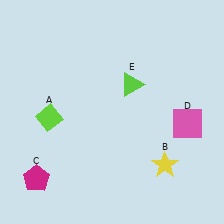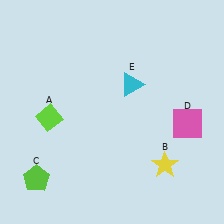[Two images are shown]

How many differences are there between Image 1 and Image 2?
There are 2 differences between the two images.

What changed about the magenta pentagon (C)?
In Image 1, C is magenta. In Image 2, it changed to lime.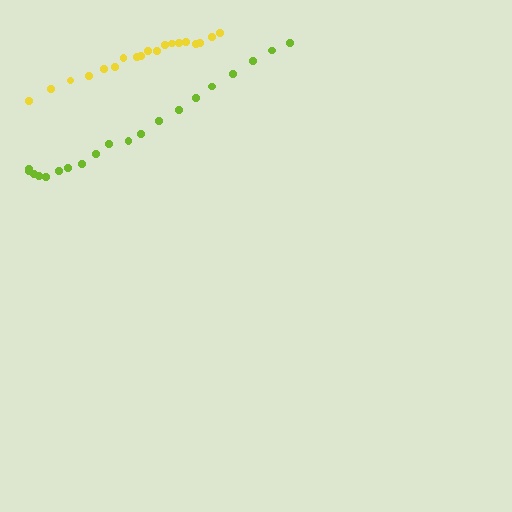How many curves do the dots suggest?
There are 2 distinct paths.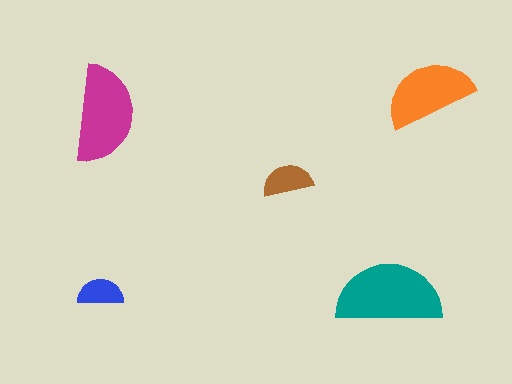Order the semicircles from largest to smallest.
the teal one, the magenta one, the orange one, the brown one, the blue one.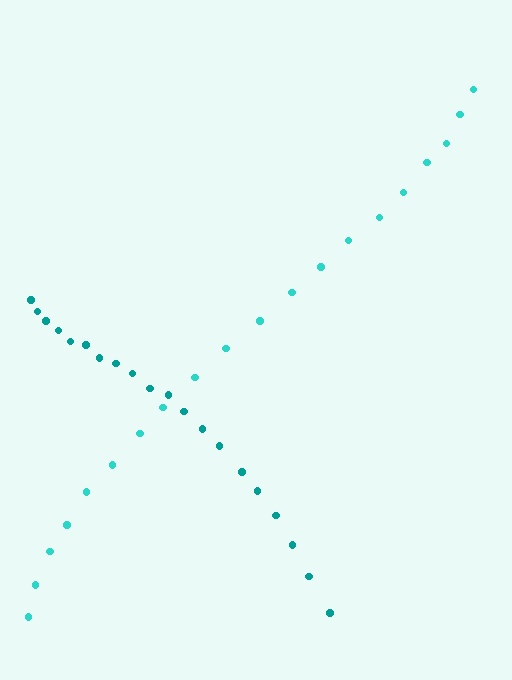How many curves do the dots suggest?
There are 2 distinct paths.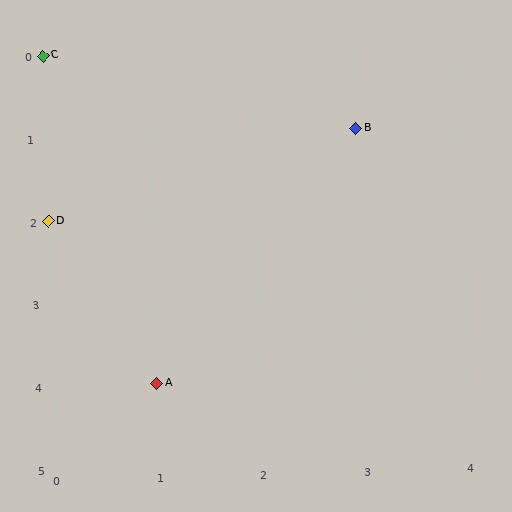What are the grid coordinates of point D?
Point D is at grid coordinates (0, 2).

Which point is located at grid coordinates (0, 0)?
Point C is at (0, 0).